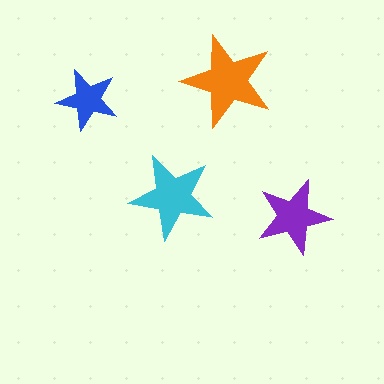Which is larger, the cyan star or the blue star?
The cyan one.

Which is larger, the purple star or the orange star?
The orange one.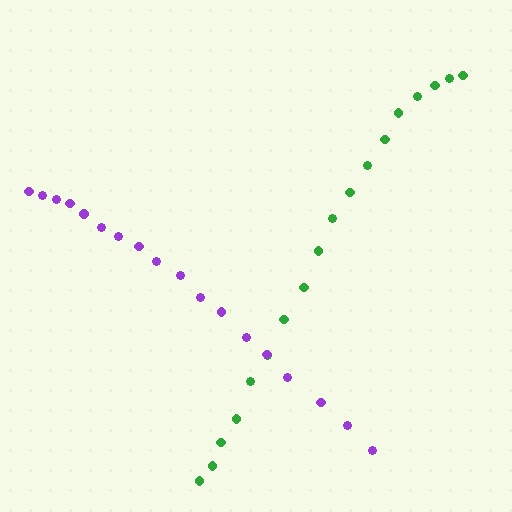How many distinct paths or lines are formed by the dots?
There are 2 distinct paths.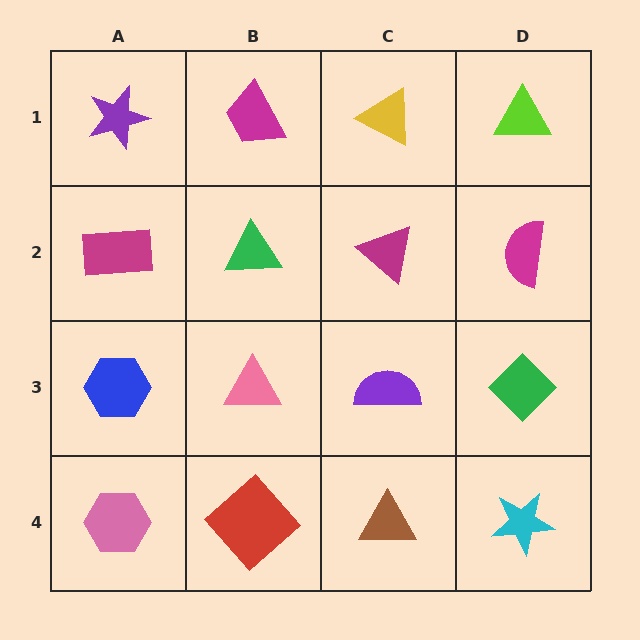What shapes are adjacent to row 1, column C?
A magenta triangle (row 2, column C), a magenta trapezoid (row 1, column B), a lime triangle (row 1, column D).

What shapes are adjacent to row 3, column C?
A magenta triangle (row 2, column C), a brown triangle (row 4, column C), a pink triangle (row 3, column B), a green diamond (row 3, column D).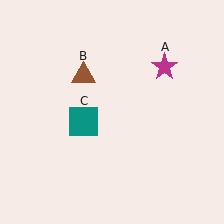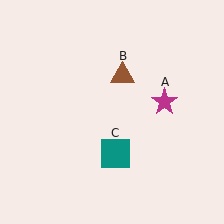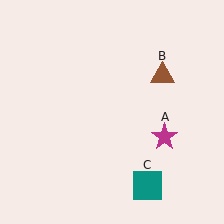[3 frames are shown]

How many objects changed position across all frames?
3 objects changed position: magenta star (object A), brown triangle (object B), teal square (object C).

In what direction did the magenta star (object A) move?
The magenta star (object A) moved down.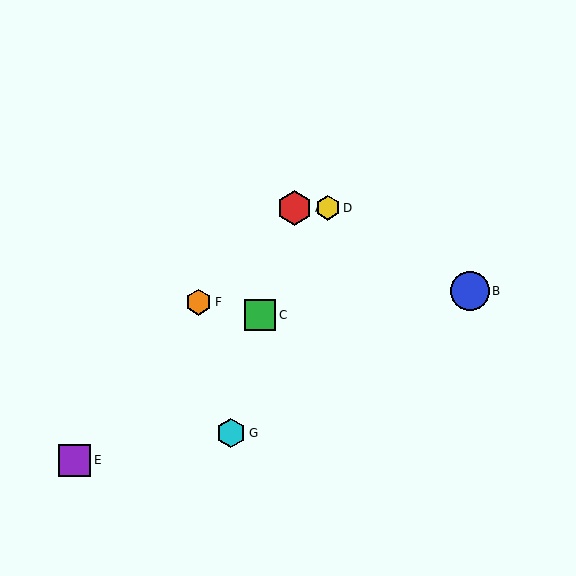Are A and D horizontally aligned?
Yes, both are at y≈208.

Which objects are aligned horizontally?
Objects A, D are aligned horizontally.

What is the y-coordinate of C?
Object C is at y≈315.